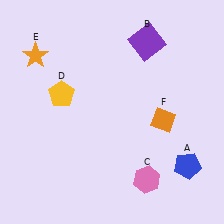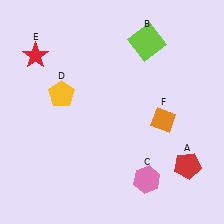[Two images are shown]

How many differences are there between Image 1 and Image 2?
There are 3 differences between the two images.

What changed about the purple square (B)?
In Image 1, B is purple. In Image 2, it changed to lime.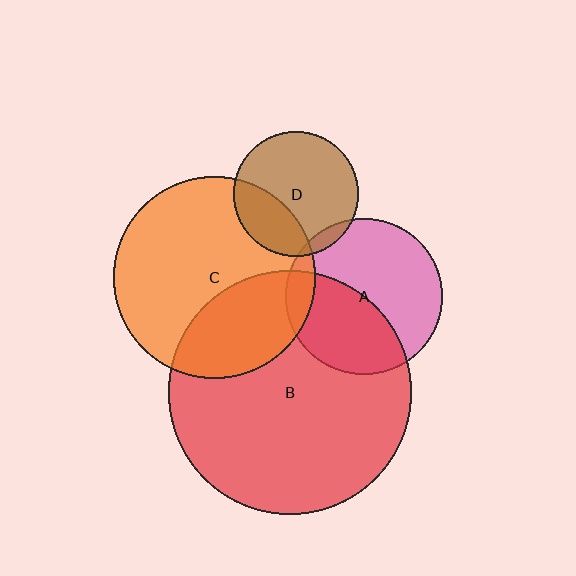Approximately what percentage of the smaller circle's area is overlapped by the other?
Approximately 5%.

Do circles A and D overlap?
Yes.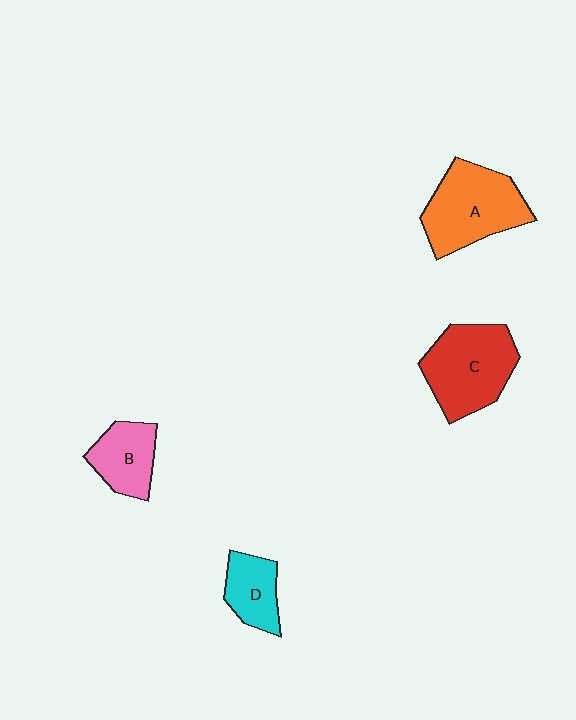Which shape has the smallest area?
Shape D (cyan).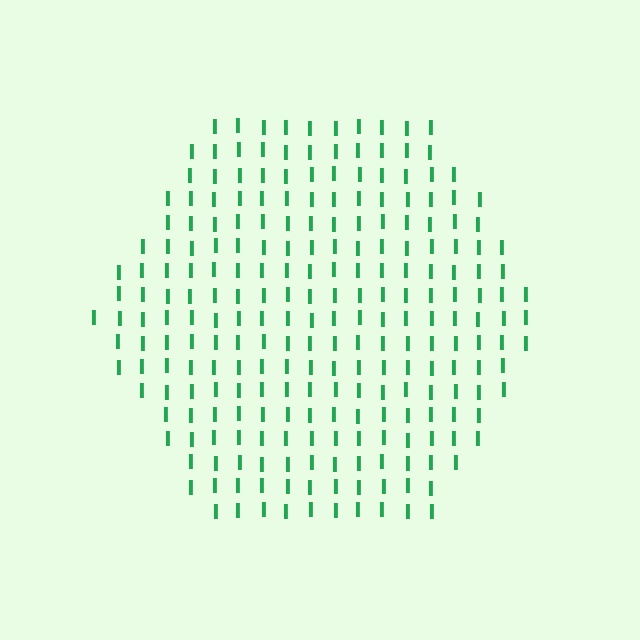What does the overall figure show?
The overall figure shows a hexagon.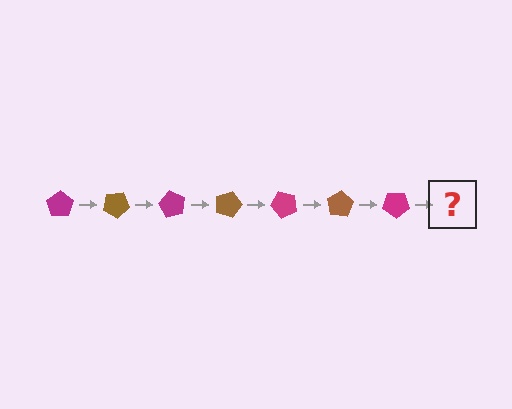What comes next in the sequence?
The next element should be a brown pentagon, rotated 210 degrees from the start.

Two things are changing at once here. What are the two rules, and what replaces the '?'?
The two rules are that it rotates 30 degrees each step and the color cycles through magenta and brown. The '?' should be a brown pentagon, rotated 210 degrees from the start.